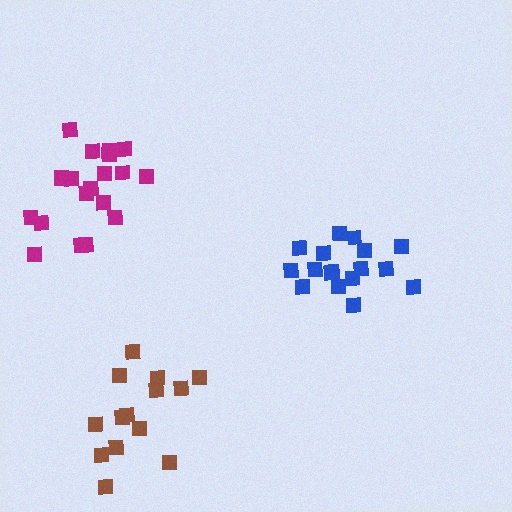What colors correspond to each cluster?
The clusters are colored: magenta, brown, blue.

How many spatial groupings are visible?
There are 3 spatial groupings.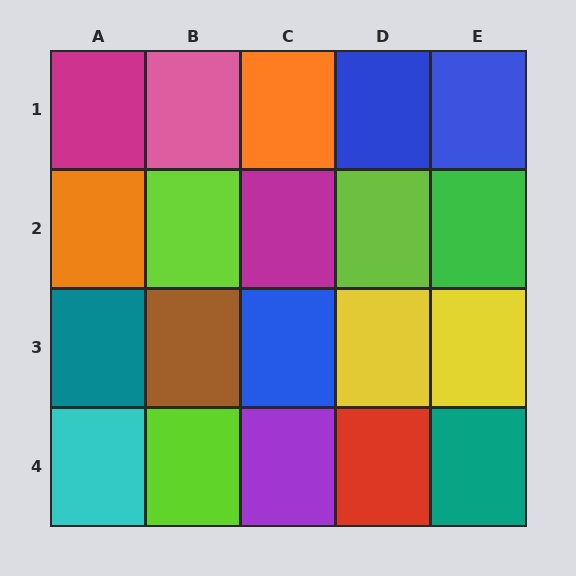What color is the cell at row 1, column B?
Pink.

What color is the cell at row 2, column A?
Orange.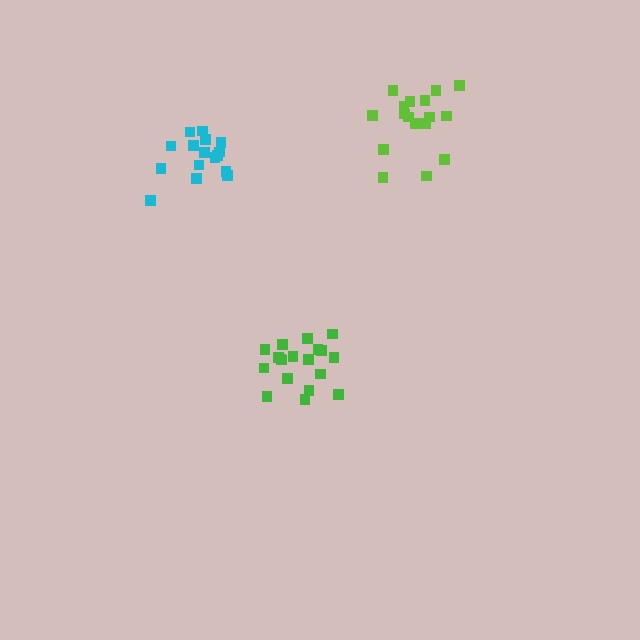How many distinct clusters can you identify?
There are 3 distinct clusters.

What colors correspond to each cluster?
The clusters are colored: green, lime, cyan.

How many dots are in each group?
Group 1: 19 dots, Group 2: 17 dots, Group 3: 16 dots (52 total).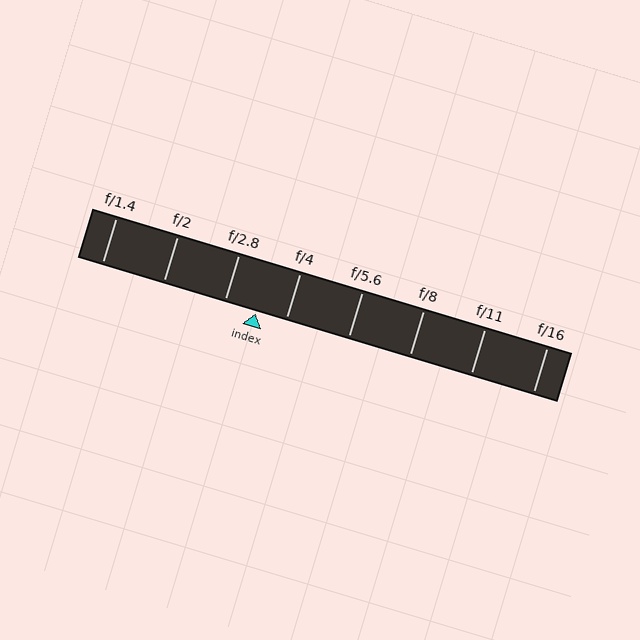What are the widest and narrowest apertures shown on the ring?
The widest aperture shown is f/1.4 and the narrowest is f/16.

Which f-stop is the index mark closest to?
The index mark is closest to f/4.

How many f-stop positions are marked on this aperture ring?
There are 8 f-stop positions marked.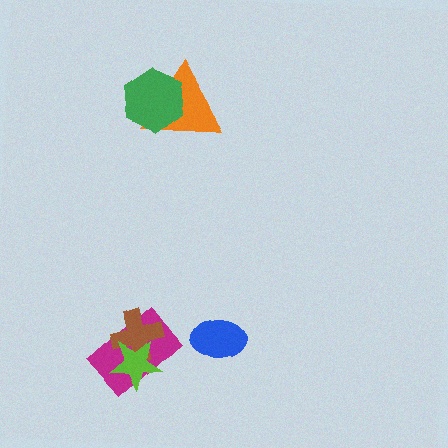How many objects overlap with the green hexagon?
1 object overlaps with the green hexagon.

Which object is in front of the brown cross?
The lime star is in front of the brown cross.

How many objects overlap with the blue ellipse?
0 objects overlap with the blue ellipse.